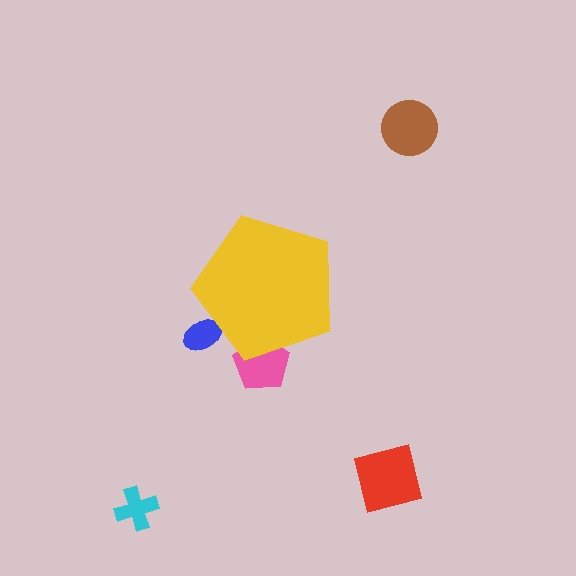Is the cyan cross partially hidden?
No, the cyan cross is fully visible.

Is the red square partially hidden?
No, the red square is fully visible.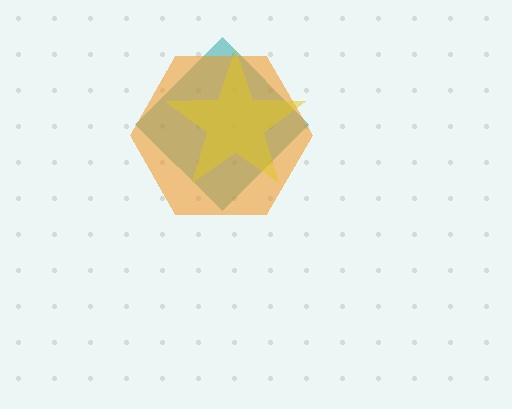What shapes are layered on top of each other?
The layered shapes are: a teal diamond, an orange hexagon, a yellow star.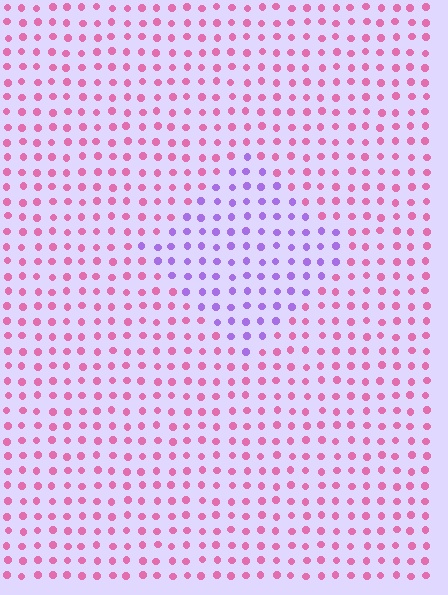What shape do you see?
I see a diamond.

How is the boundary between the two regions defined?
The boundary is defined purely by a slight shift in hue (about 57 degrees). Spacing, size, and orientation are identical on both sides.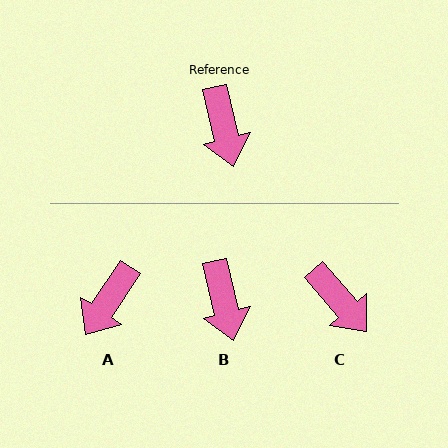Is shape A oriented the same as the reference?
No, it is off by about 47 degrees.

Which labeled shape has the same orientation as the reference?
B.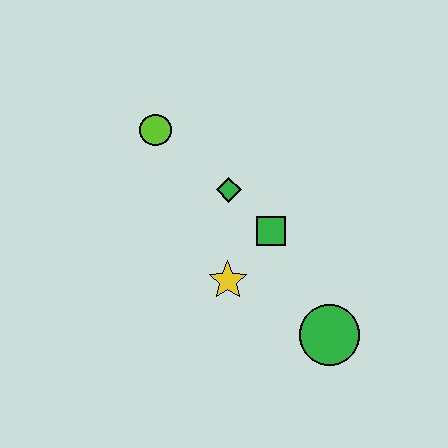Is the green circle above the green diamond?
No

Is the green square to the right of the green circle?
No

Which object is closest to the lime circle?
The green diamond is closest to the lime circle.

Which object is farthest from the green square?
The lime circle is farthest from the green square.